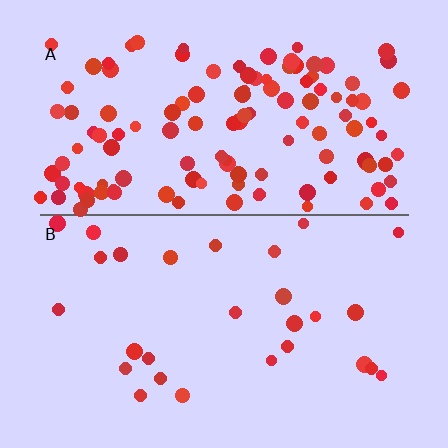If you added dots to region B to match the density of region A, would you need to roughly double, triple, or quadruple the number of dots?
Approximately quadruple.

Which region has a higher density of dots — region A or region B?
A (the top).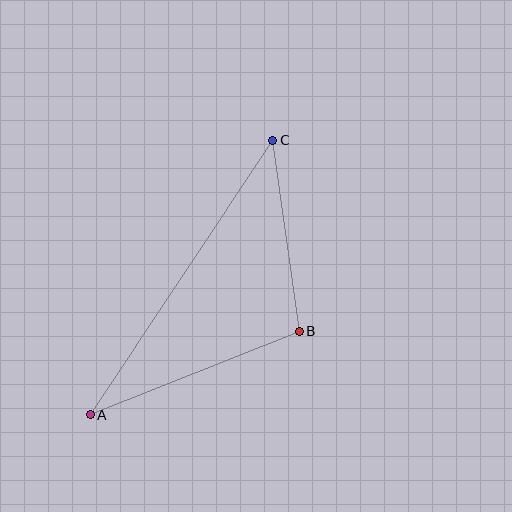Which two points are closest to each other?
Points B and C are closest to each other.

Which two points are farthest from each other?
Points A and C are farthest from each other.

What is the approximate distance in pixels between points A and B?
The distance between A and B is approximately 225 pixels.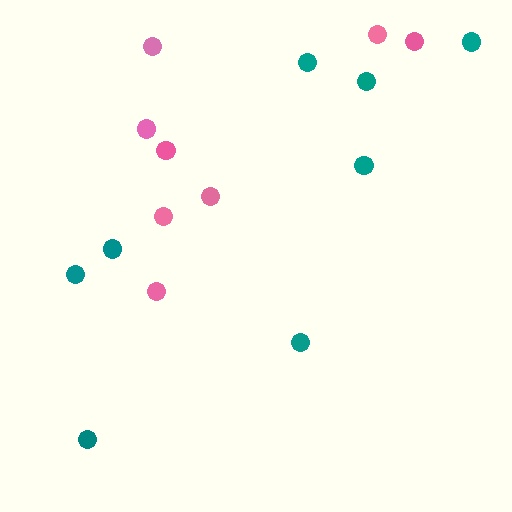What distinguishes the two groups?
There are 2 groups: one group of pink circles (8) and one group of teal circles (8).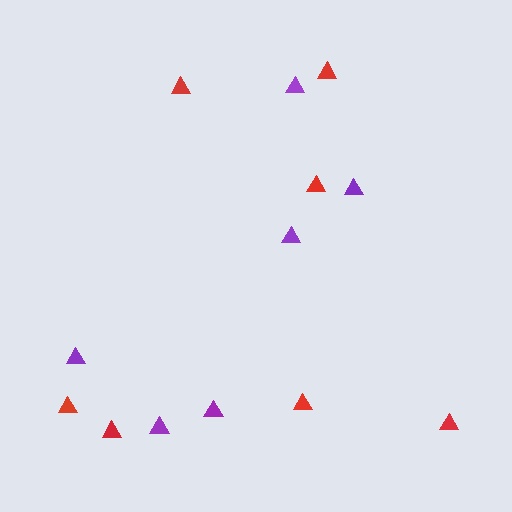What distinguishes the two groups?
There are 2 groups: one group of purple triangles (6) and one group of red triangles (7).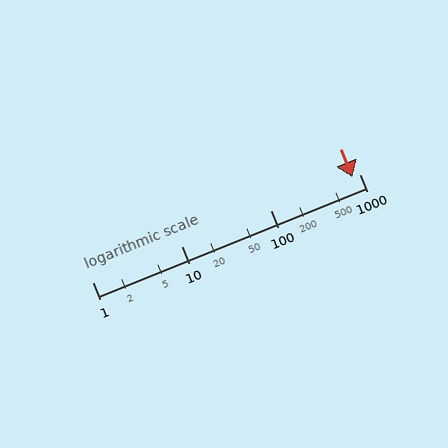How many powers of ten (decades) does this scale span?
The scale spans 3 decades, from 1 to 1000.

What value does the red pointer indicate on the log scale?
The pointer indicates approximately 830.